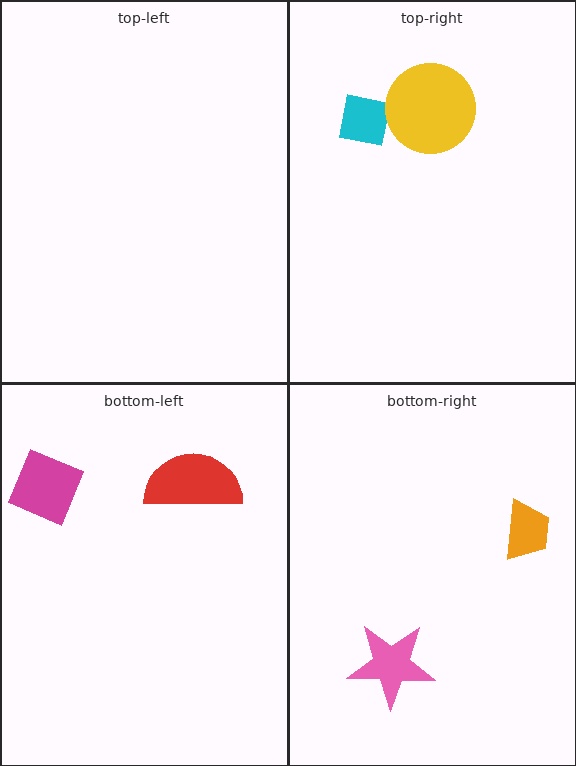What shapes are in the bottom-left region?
The red semicircle, the magenta square.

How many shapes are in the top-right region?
2.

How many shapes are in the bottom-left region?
2.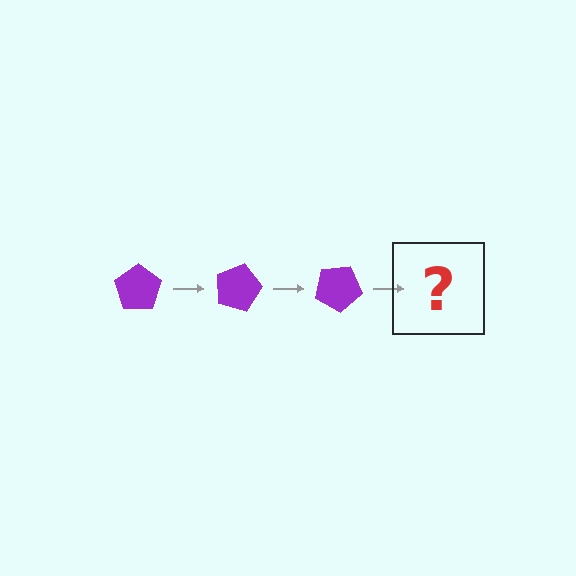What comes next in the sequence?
The next element should be a purple pentagon rotated 45 degrees.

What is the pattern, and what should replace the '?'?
The pattern is that the pentagon rotates 15 degrees each step. The '?' should be a purple pentagon rotated 45 degrees.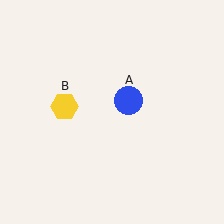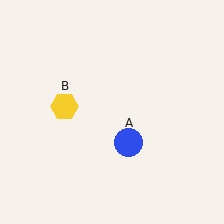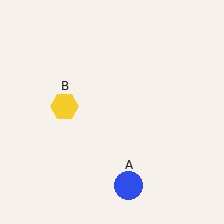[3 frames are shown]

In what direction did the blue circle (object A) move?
The blue circle (object A) moved down.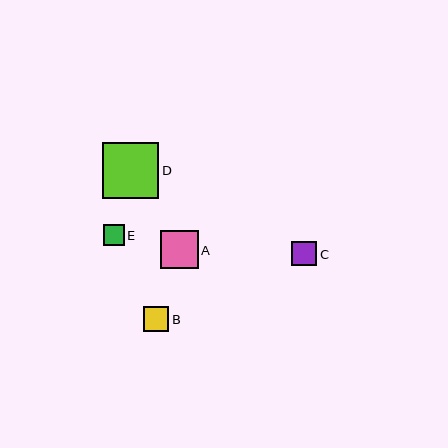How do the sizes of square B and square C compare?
Square B and square C are approximately the same size.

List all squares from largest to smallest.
From largest to smallest: D, A, B, C, E.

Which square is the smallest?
Square E is the smallest with a size of approximately 20 pixels.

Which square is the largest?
Square D is the largest with a size of approximately 56 pixels.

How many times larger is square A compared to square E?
Square A is approximately 1.9 times the size of square E.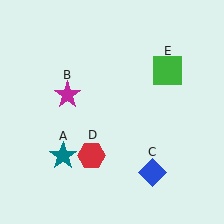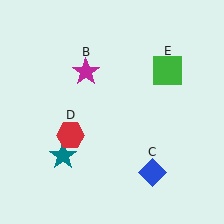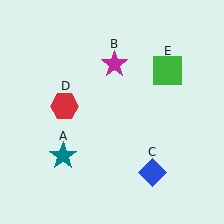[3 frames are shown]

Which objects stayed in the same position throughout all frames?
Teal star (object A) and blue diamond (object C) and green square (object E) remained stationary.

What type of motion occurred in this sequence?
The magenta star (object B), red hexagon (object D) rotated clockwise around the center of the scene.